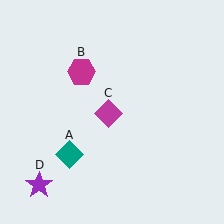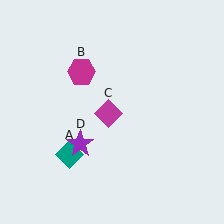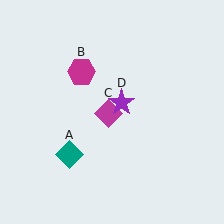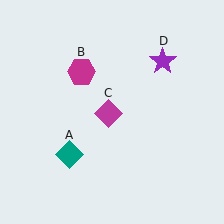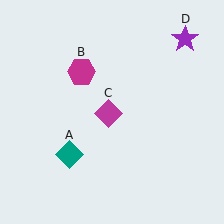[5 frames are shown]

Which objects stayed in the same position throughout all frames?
Teal diamond (object A) and magenta hexagon (object B) and magenta diamond (object C) remained stationary.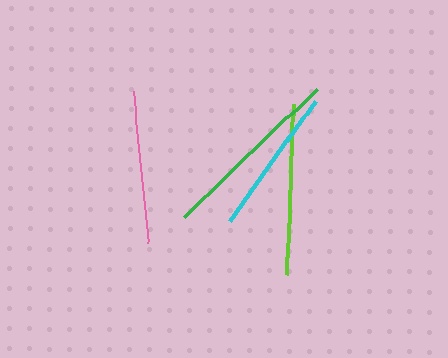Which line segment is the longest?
The green line is the longest at approximately 185 pixels.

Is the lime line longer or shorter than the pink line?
The lime line is longer than the pink line.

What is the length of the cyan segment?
The cyan segment is approximately 148 pixels long.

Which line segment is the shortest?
The cyan line is the shortest at approximately 148 pixels.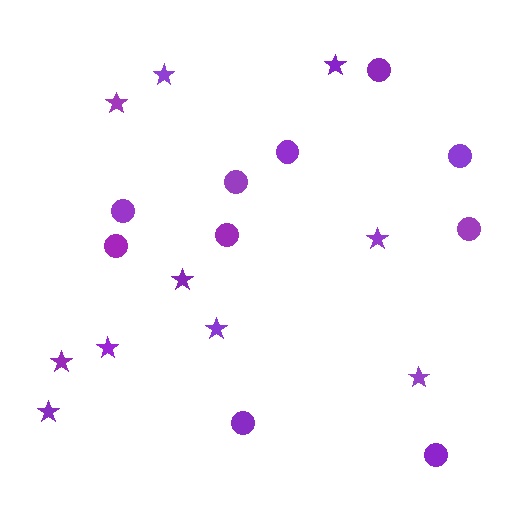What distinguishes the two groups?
There are 2 groups: one group of stars (10) and one group of circles (10).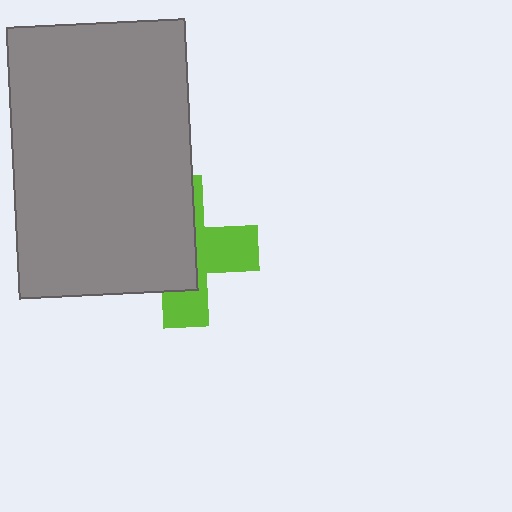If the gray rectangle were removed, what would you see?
You would see the complete lime cross.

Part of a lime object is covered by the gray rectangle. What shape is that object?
It is a cross.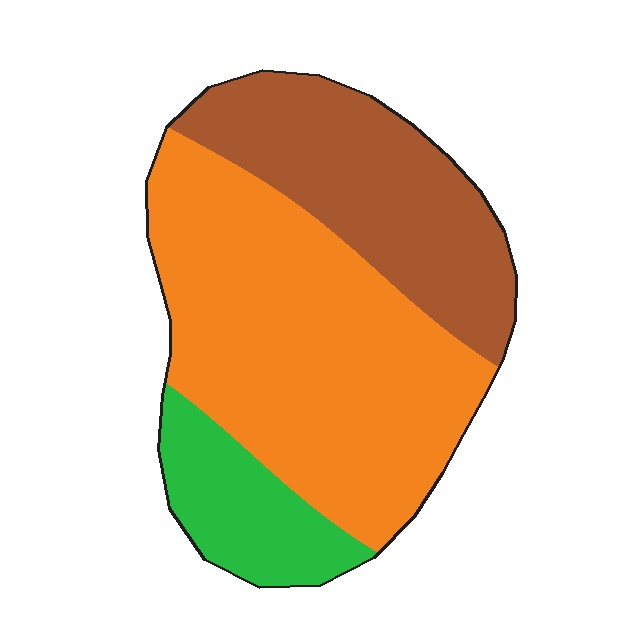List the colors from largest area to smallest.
From largest to smallest: orange, brown, green.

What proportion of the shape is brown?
Brown covers about 30% of the shape.